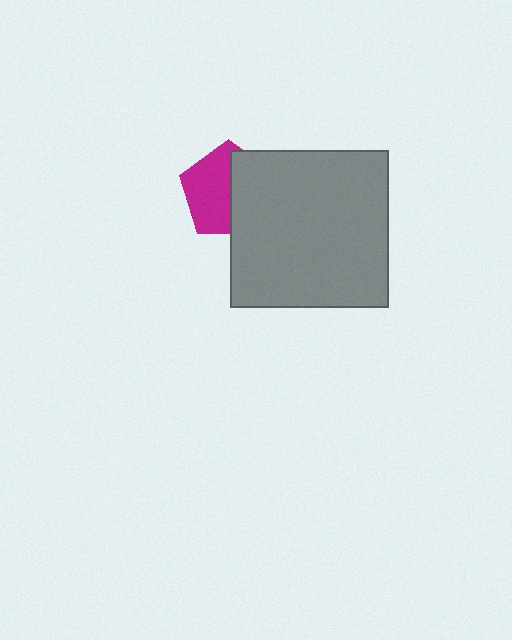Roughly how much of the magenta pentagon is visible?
About half of it is visible (roughly 53%).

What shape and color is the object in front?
The object in front is a gray square.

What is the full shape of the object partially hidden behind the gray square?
The partially hidden object is a magenta pentagon.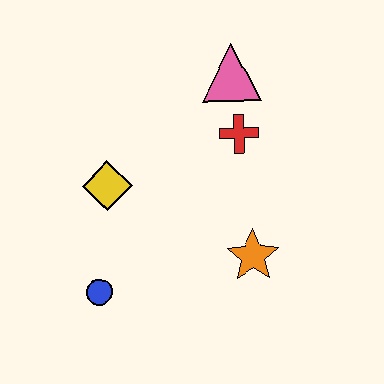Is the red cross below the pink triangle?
Yes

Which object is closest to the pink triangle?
The red cross is closest to the pink triangle.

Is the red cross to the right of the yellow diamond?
Yes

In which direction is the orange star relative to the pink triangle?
The orange star is below the pink triangle.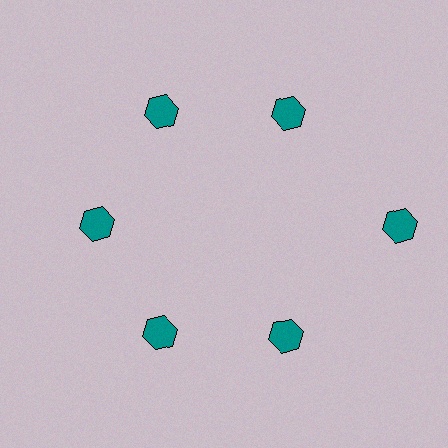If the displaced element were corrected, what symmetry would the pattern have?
It would have 6-fold rotational symmetry — the pattern would map onto itself every 60 degrees.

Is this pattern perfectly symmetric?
No. The 6 teal hexagons are arranged in a ring, but one element near the 3 o'clock position is pushed outward from the center, breaking the 6-fold rotational symmetry.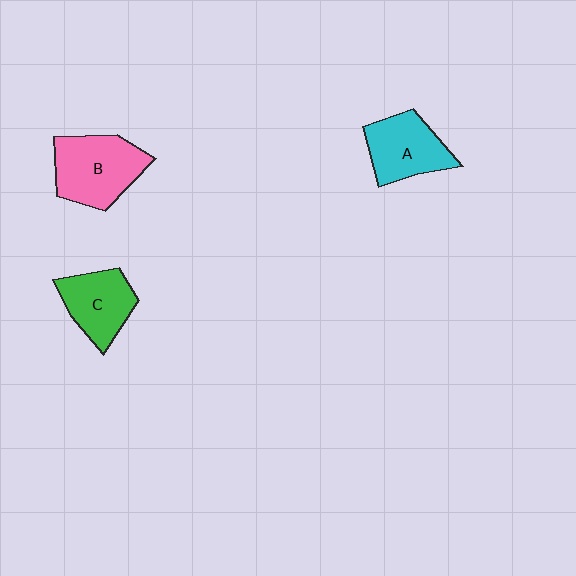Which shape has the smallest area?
Shape C (green).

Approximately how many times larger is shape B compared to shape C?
Approximately 1.3 times.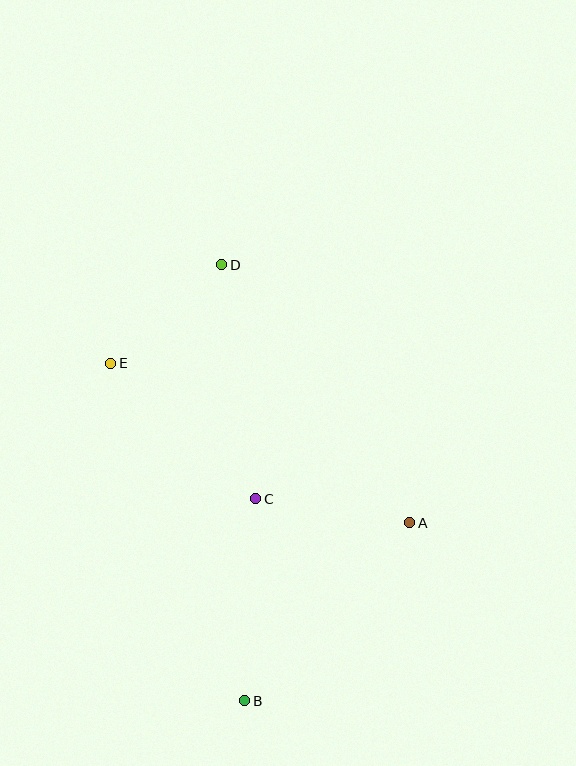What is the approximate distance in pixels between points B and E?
The distance between B and E is approximately 363 pixels.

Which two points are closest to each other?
Points D and E are closest to each other.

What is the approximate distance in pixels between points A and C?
The distance between A and C is approximately 156 pixels.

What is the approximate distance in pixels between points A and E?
The distance between A and E is approximately 339 pixels.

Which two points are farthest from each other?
Points B and D are farthest from each other.